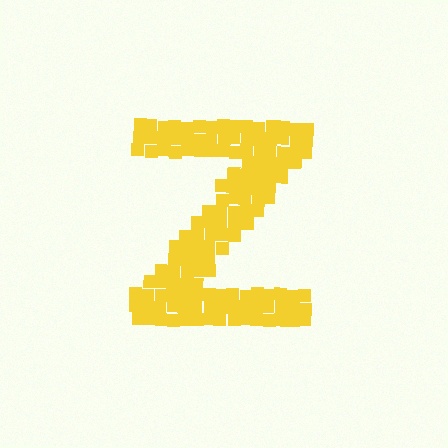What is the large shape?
The large shape is the letter Z.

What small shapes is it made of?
It is made of small squares.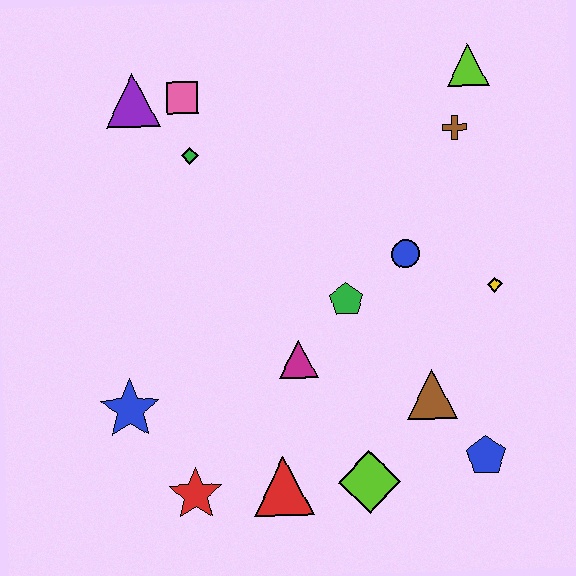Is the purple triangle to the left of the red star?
Yes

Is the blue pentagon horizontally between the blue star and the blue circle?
No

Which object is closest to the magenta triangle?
The green pentagon is closest to the magenta triangle.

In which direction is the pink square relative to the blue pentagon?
The pink square is above the blue pentagon.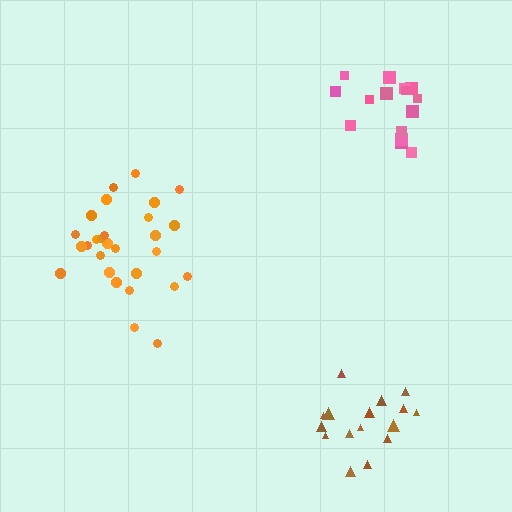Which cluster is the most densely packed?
Orange.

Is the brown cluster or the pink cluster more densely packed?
Pink.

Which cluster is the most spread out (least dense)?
Brown.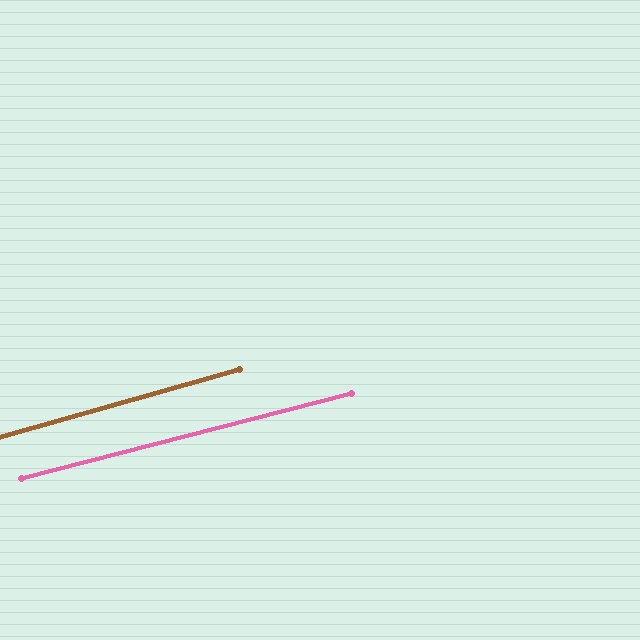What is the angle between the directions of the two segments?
Approximately 1 degree.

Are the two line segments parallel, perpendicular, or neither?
Parallel — their directions differ by only 1.2°.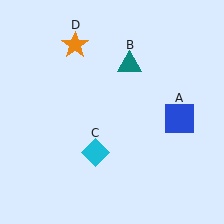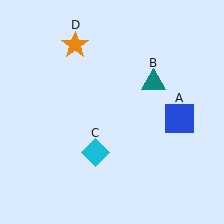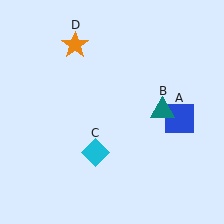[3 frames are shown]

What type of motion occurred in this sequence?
The teal triangle (object B) rotated clockwise around the center of the scene.